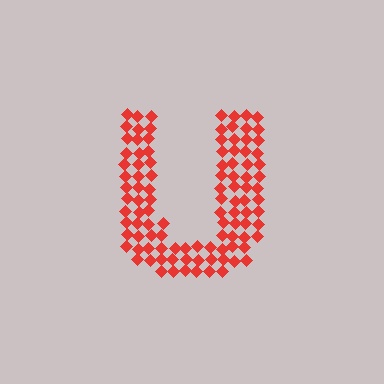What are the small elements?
The small elements are diamonds.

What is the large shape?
The large shape is the letter U.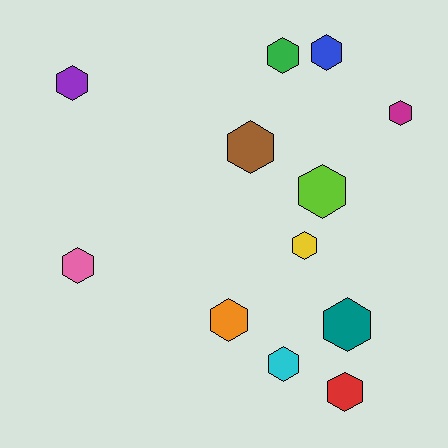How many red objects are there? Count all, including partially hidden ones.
There is 1 red object.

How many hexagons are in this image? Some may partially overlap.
There are 12 hexagons.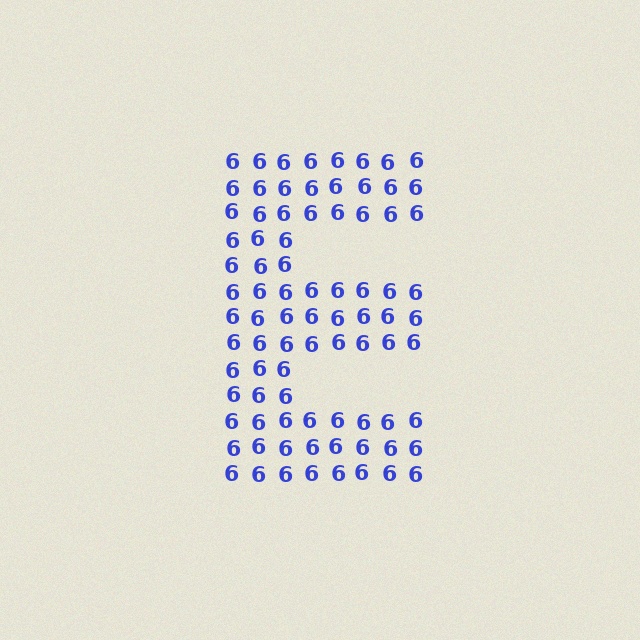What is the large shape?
The large shape is the letter E.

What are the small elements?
The small elements are digit 6's.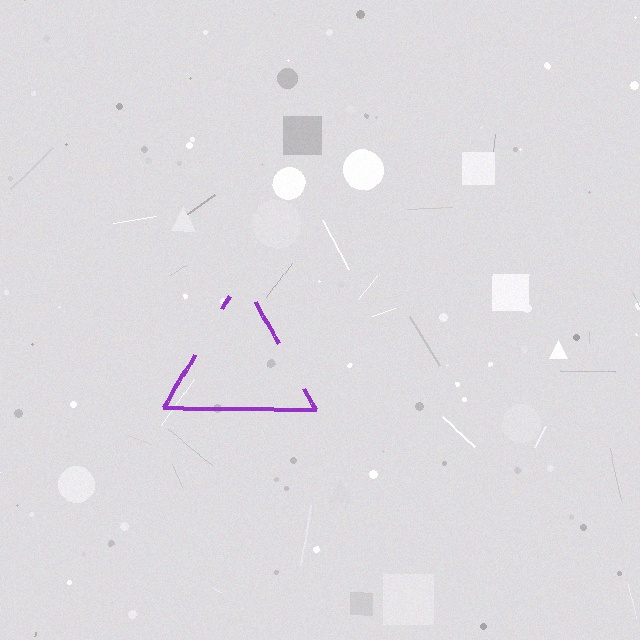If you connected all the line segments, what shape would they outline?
They would outline a triangle.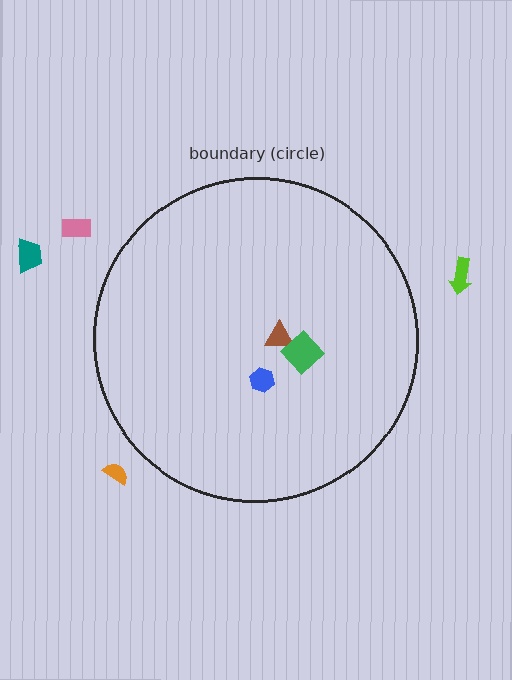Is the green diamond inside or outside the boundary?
Inside.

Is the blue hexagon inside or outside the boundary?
Inside.